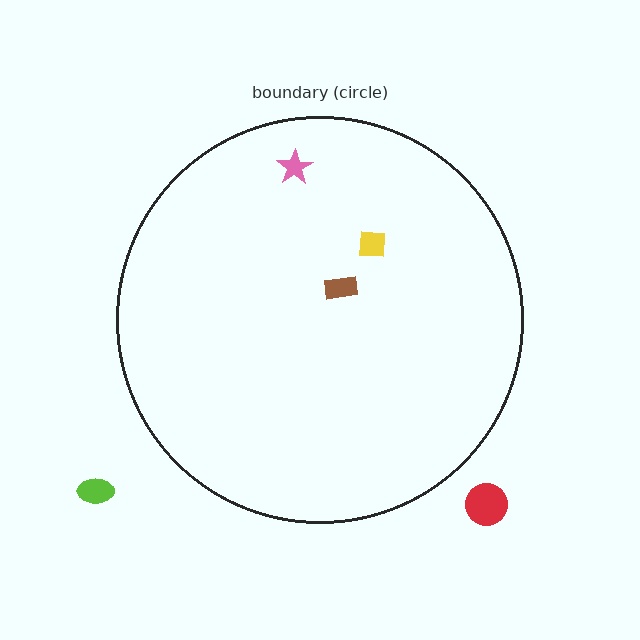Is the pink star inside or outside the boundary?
Inside.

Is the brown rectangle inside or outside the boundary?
Inside.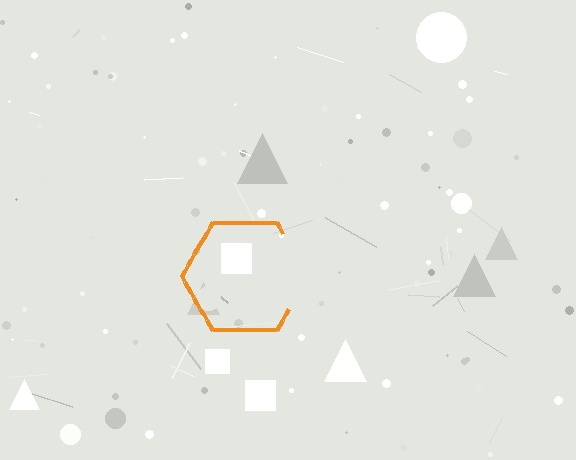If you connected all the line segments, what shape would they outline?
They would outline a hexagon.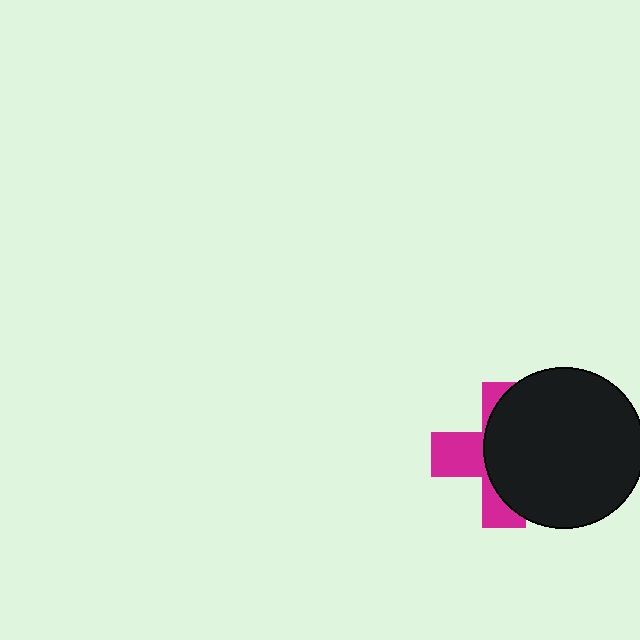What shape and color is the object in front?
The object in front is a black circle.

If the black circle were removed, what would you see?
You would see the complete magenta cross.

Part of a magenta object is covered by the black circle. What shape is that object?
It is a cross.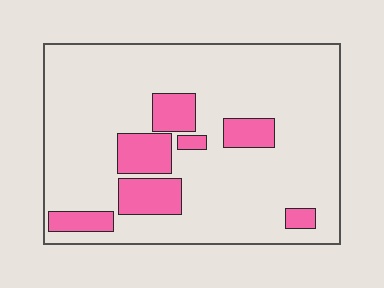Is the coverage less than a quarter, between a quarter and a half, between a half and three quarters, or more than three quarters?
Less than a quarter.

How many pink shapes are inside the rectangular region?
7.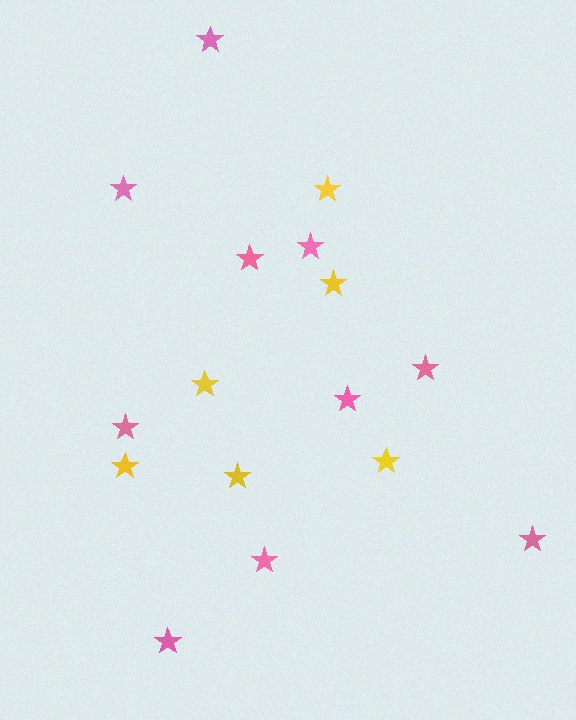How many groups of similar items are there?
There are 2 groups: one group of pink stars (10) and one group of yellow stars (6).